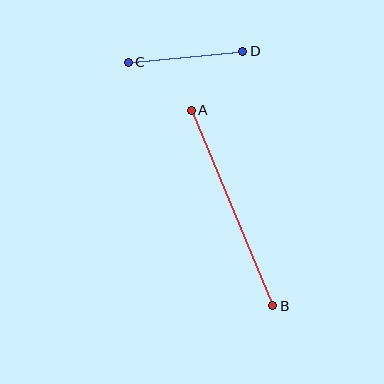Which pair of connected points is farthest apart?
Points A and B are farthest apart.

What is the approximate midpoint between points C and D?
The midpoint is at approximately (186, 57) pixels.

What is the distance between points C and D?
The distance is approximately 115 pixels.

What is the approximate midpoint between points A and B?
The midpoint is at approximately (232, 208) pixels.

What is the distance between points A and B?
The distance is approximately 212 pixels.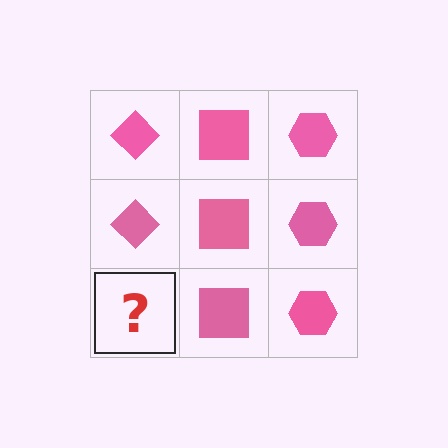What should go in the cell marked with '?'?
The missing cell should contain a pink diamond.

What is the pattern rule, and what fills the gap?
The rule is that each column has a consistent shape. The gap should be filled with a pink diamond.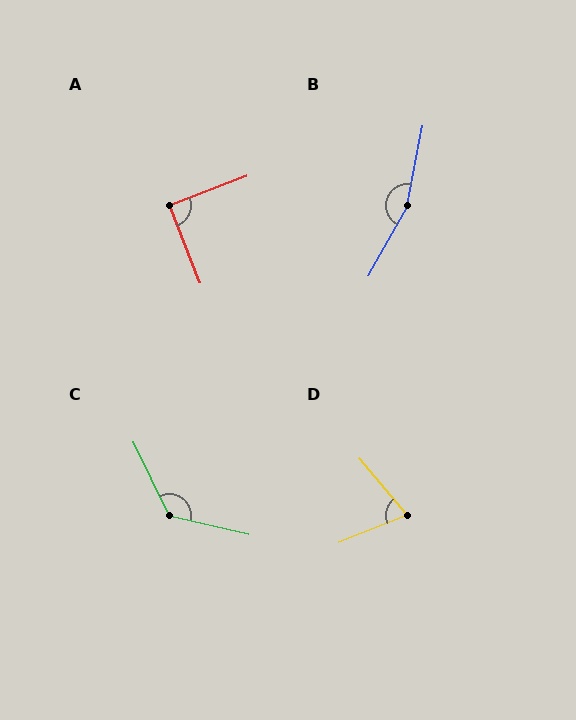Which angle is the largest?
B, at approximately 162 degrees.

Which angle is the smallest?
D, at approximately 72 degrees.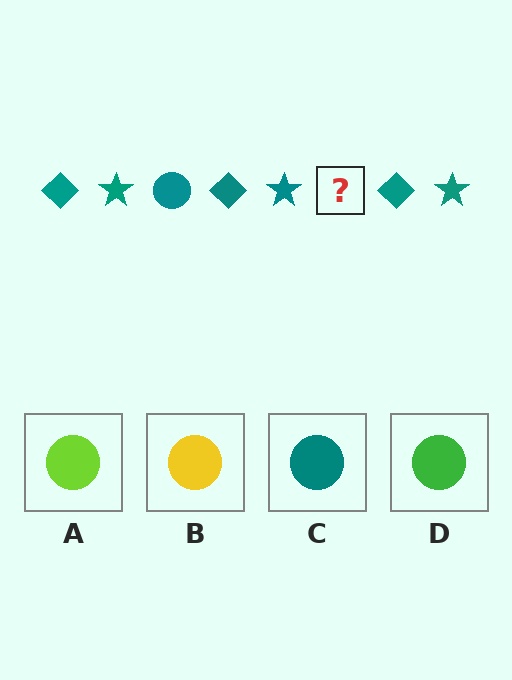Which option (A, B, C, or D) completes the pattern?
C.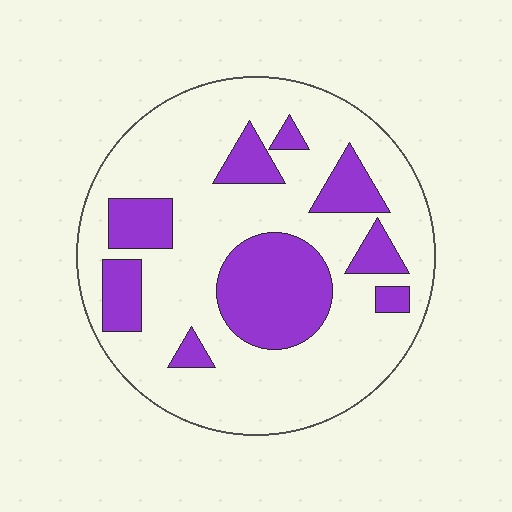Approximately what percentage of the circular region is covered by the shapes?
Approximately 25%.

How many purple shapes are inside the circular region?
9.